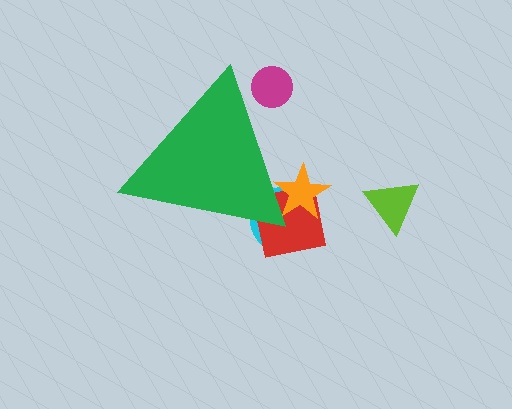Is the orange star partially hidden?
Yes, the orange star is partially hidden behind the green triangle.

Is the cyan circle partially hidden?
Yes, the cyan circle is partially hidden behind the green triangle.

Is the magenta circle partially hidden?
Yes, the magenta circle is partially hidden behind the green triangle.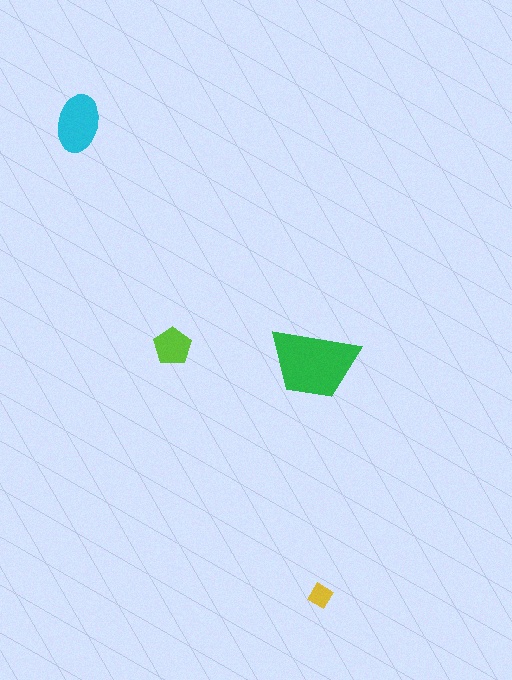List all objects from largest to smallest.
The green trapezoid, the cyan ellipse, the lime pentagon, the yellow diamond.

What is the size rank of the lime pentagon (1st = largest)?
3rd.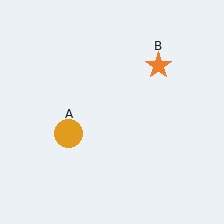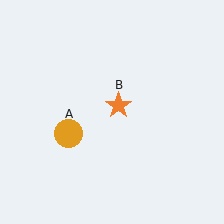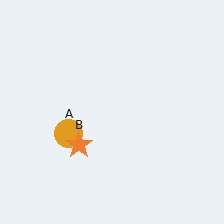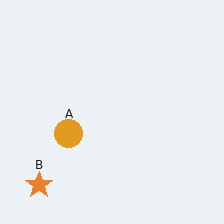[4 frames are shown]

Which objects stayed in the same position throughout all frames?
Orange circle (object A) remained stationary.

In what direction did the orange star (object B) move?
The orange star (object B) moved down and to the left.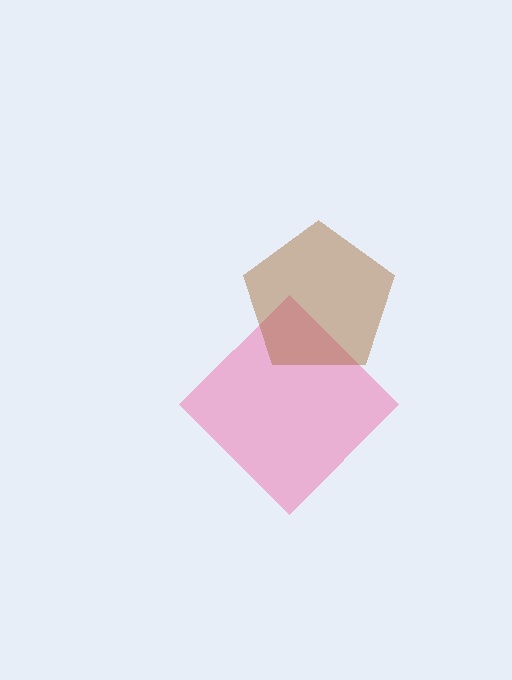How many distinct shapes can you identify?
There are 2 distinct shapes: a pink diamond, a brown pentagon.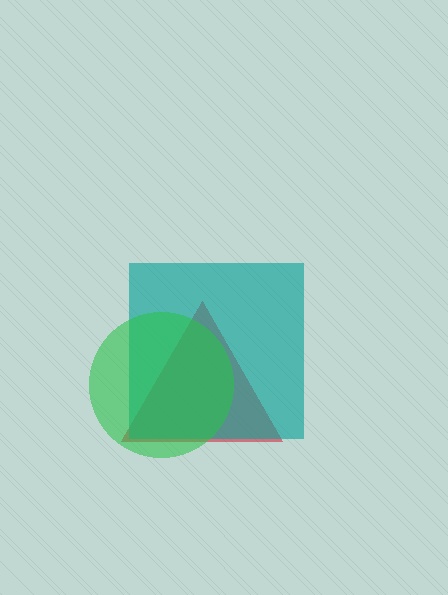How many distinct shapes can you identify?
There are 3 distinct shapes: a red triangle, a teal square, a green circle.